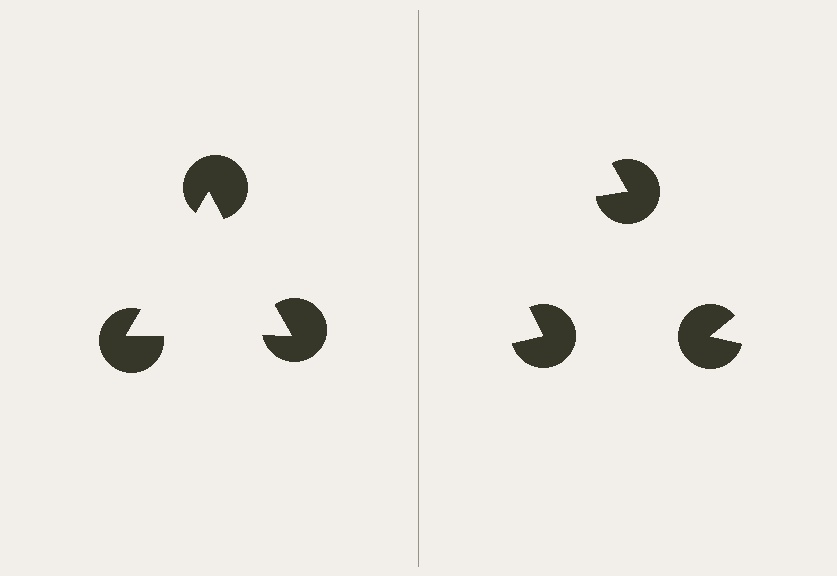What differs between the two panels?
The pac-man discs are positioned identically on both sides; only the wedge orientations differ. On the left they align to a triangle; on the right they are misaligned.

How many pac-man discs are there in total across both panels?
6 — 3 on each side.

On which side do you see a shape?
An illusory triangle appears on the left side. On the right side the wedge cuts are rotated, so no coherent shape forms.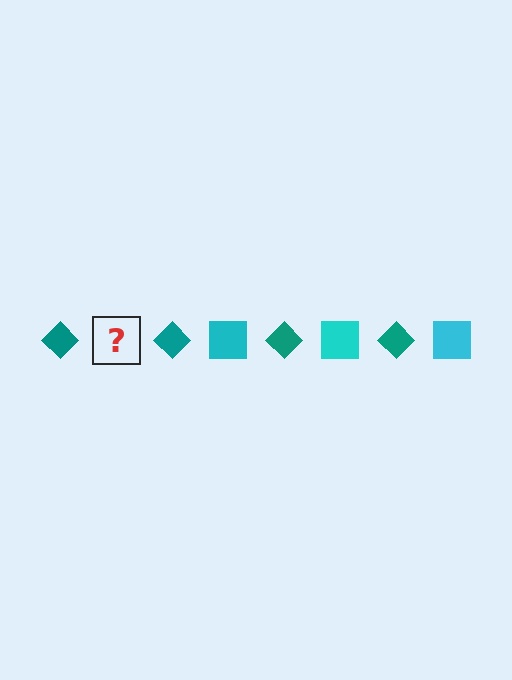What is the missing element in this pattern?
The missing element is a cyan square.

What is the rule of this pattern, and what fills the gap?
The rule is that the pattern alternates between teal diamond and cyan square. The gap should be filled with a cyan square.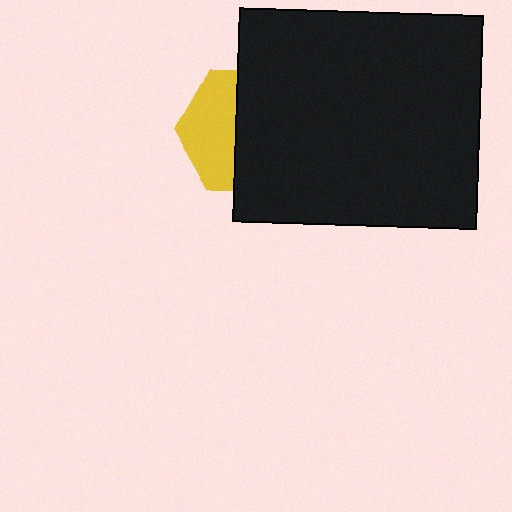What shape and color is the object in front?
The object in front is a black rectangle.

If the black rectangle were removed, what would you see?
You would see the complete yellow hexagon.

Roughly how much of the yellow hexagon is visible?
A small part of it is visible (roughly 43%).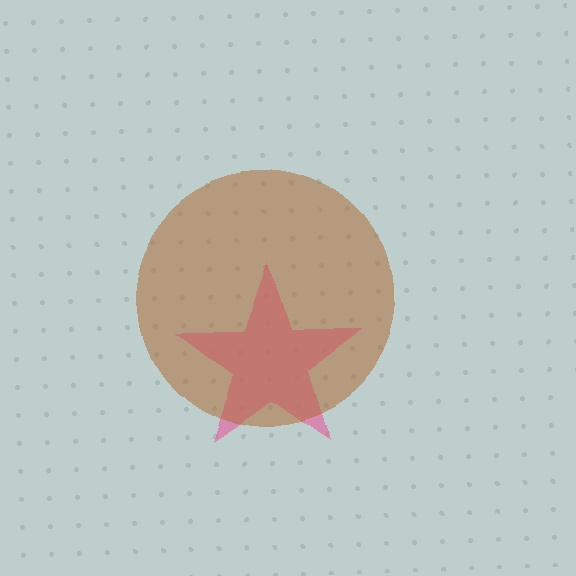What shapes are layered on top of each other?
The layered shapes are: a pink star, a brown circle.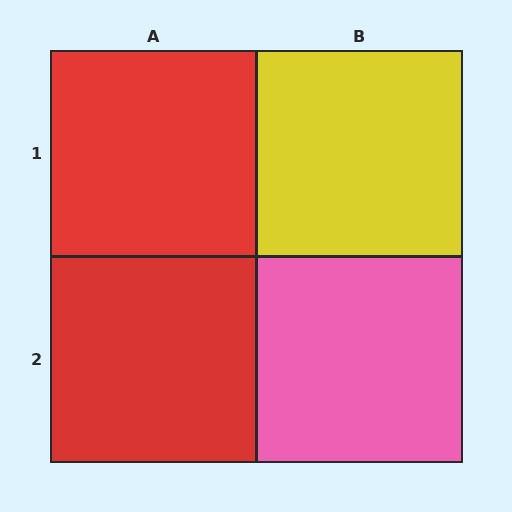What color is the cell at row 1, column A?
Red.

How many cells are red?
2 cells are red.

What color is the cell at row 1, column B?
Yellow.